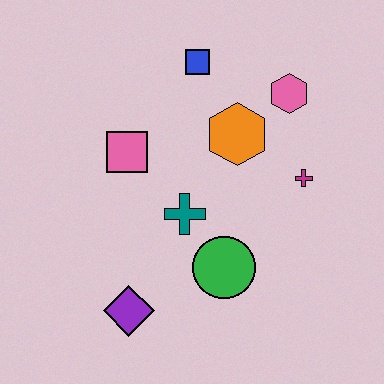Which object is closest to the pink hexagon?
The orange hexagon is closest to the pink hexagon.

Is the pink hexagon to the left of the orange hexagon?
No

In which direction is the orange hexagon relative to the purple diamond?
The orange hexagon is above the purple diamond.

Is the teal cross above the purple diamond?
Yes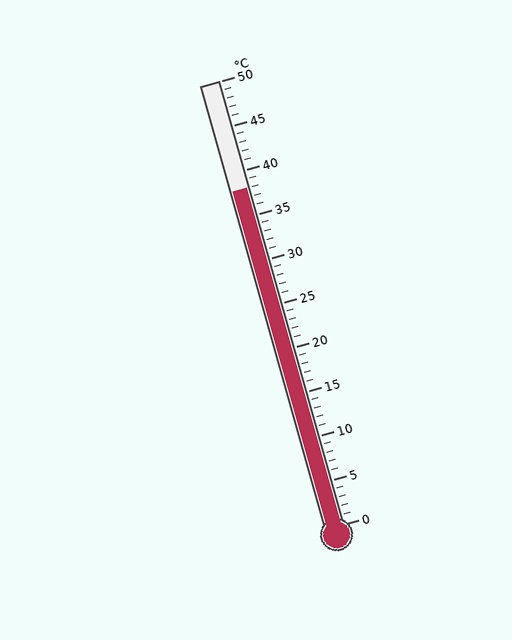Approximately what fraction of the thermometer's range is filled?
The thermometer is filled to approximately 75% of its range.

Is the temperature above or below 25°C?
The temperature is above 25°C.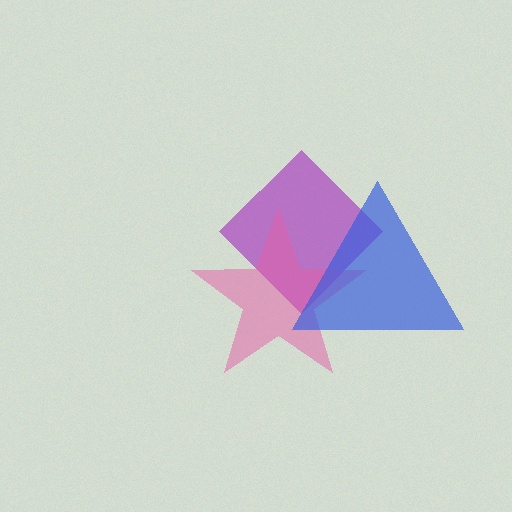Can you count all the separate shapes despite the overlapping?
Yes, there are 3 separate shapes.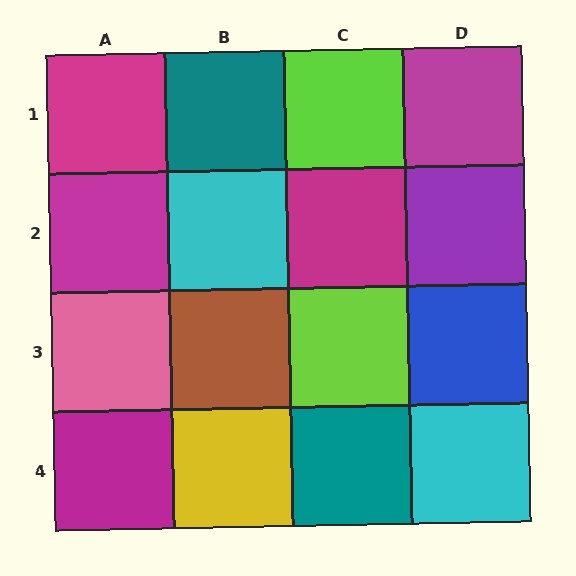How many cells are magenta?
5 cells are magenta.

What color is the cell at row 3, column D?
Blue.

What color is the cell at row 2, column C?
Magenta.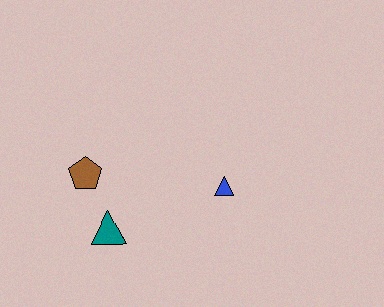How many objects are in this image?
There are 3 objects.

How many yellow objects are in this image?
There are no yellow objects.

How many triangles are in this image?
There are 2 triangles.